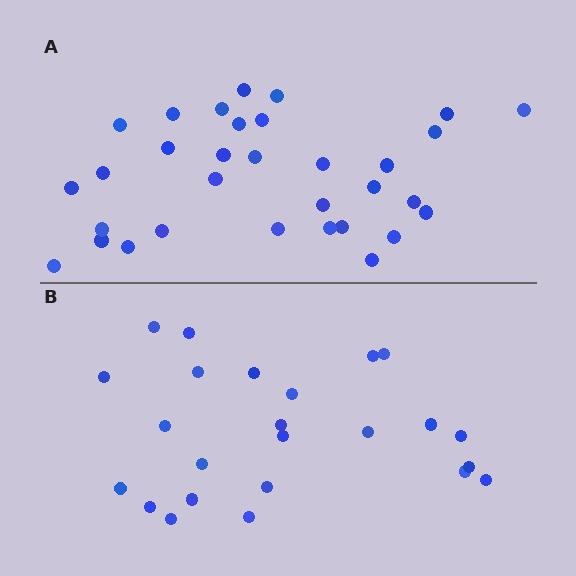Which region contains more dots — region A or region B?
Region A (the top region) has more dots.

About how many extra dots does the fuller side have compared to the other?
Region A has roughly 8 or so more dots than region B.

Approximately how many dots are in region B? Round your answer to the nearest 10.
About 20 dots. (The exact count is 24, which rounds to 20.)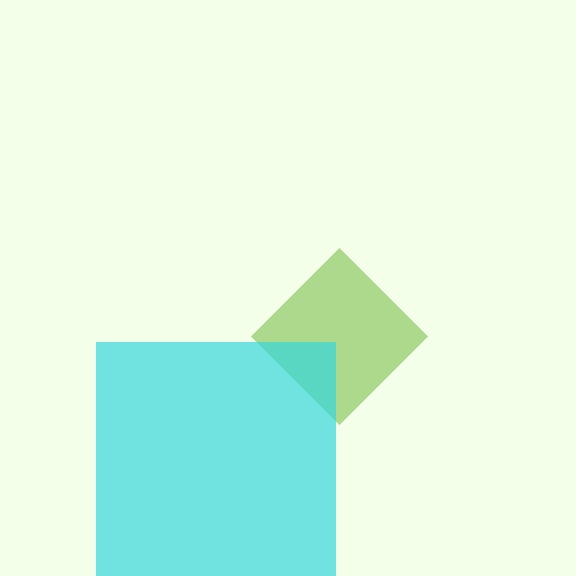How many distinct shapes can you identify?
There are 2 distinct shapes: a lime diamond, a cyan square.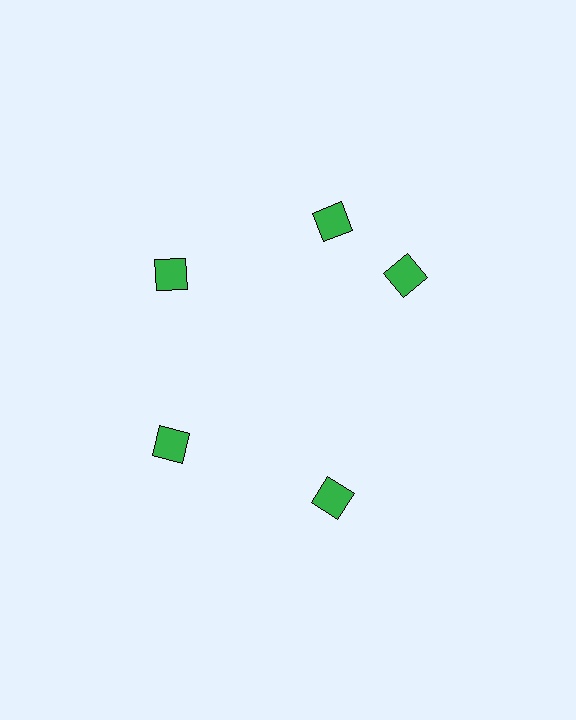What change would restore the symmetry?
The symmetry would be restored by rotating it back into even spacing with its neighbors so that all 5 diamonds sit at equal angles and equal distance from the center.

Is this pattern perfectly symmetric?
No. The 5 green diamonds are arranged in a ring, but one element near the 3 o'clock position is rotated out of alignment along the ring, breaking the 5-fold rotational symmetry.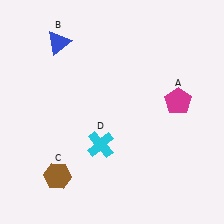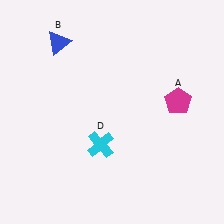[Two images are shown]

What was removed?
The brown hexagon (C) was removed in Image 2.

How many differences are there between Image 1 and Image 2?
There is 1 difference between the two images.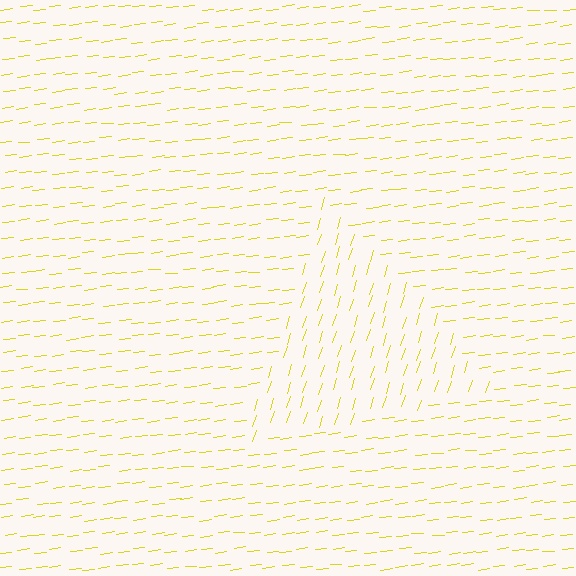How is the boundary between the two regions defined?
The boundary is defined purely by a change in line orientation (approximately 66 degrees difference). All lines are the same color and thickness.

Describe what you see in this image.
The image is filled with small yellow line segments. A triangle region in the image has lines oriented differently from the surrounding lines, creating a visible texture boundary.